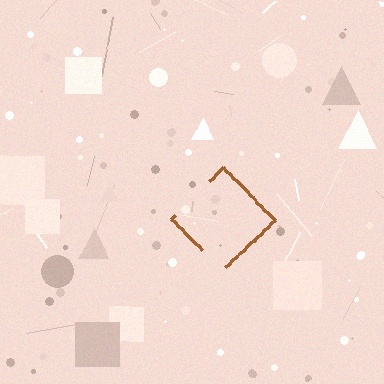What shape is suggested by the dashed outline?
The dashed outline suggests a diamond.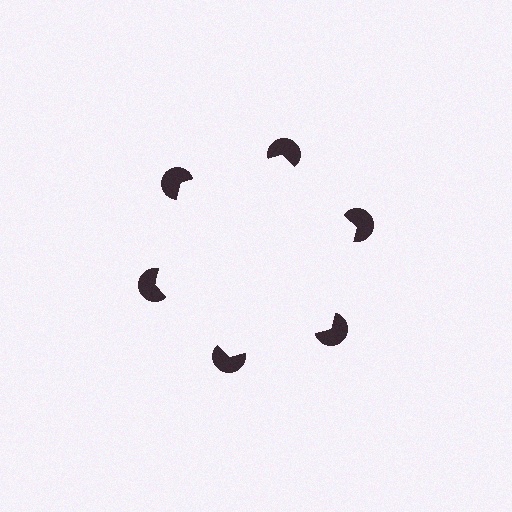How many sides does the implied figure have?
6 sides.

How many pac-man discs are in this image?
There are 6 — one at each vertex of the illusory hexagon.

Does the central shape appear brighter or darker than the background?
It typically appears slightly brighter than the background, even though no actual brightness change is drawn.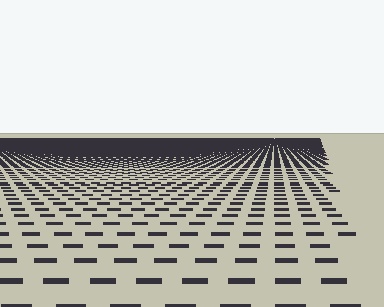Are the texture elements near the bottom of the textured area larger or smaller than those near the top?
Larger. Near the bottom, elements are closer to the viewer and appear at a bigger on-screen size.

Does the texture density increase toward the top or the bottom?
Density increases toward the top.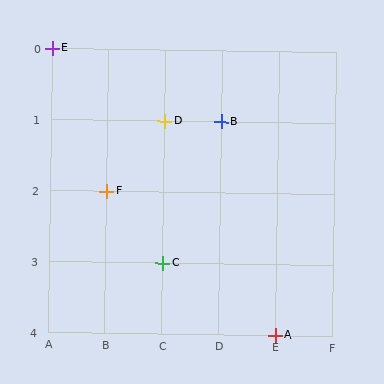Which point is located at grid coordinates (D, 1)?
Point B is at (D, 1).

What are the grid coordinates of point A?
Point A is at grid coordinates (E, 4).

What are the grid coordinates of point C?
Point C is at grid coordinates (C, 3).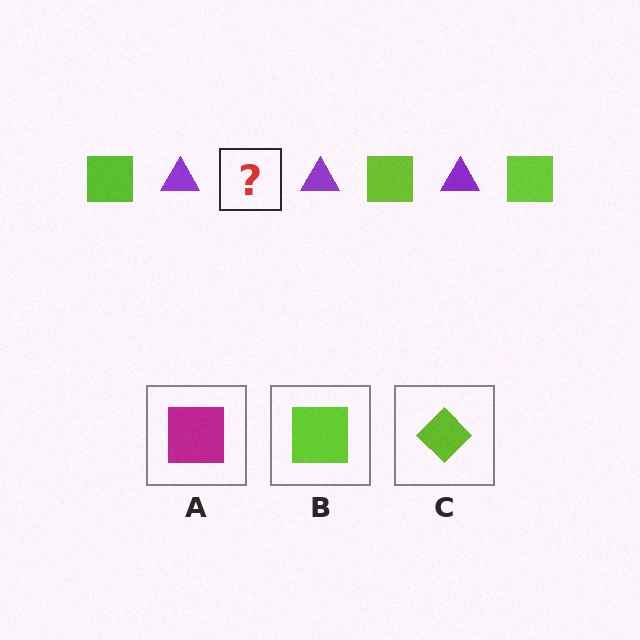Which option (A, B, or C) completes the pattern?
B.